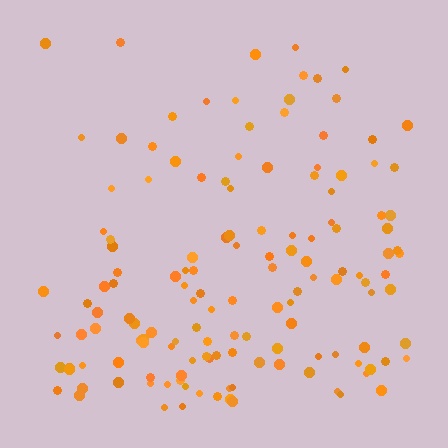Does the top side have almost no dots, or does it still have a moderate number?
Still a moderate number, just noticeably fewer than the bottom.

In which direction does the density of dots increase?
From top to bottom, with the bottom side densest.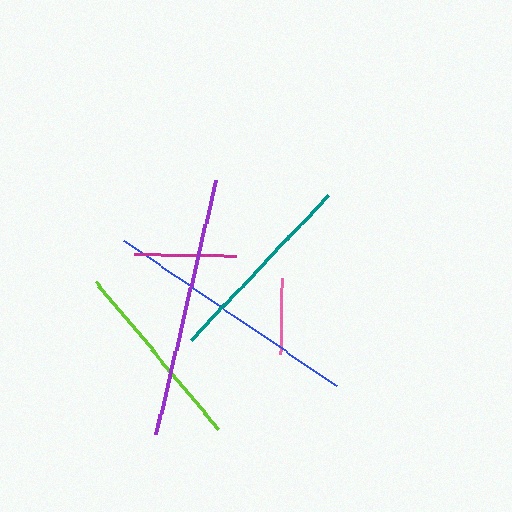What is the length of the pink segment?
The pink segment is approximately 76 pixels long.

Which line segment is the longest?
The purple line is the longest at approximately 260 pixels.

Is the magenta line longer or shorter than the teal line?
The teal line is longer than the magenta line.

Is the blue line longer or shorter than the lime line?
The blue line is longer than the lime line.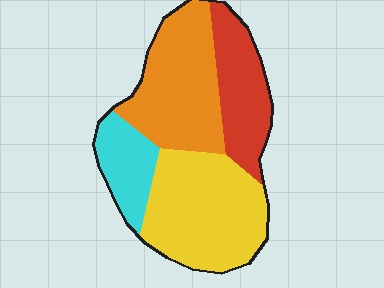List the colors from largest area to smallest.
From largest to smallest: yellow, orange, red, cyan.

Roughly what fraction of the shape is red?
Red covers around 20% of the shape.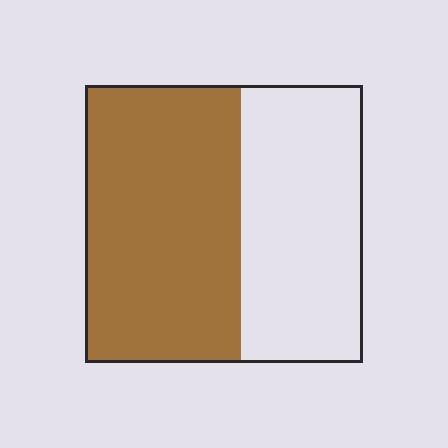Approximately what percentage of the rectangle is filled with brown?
Approximately 55%.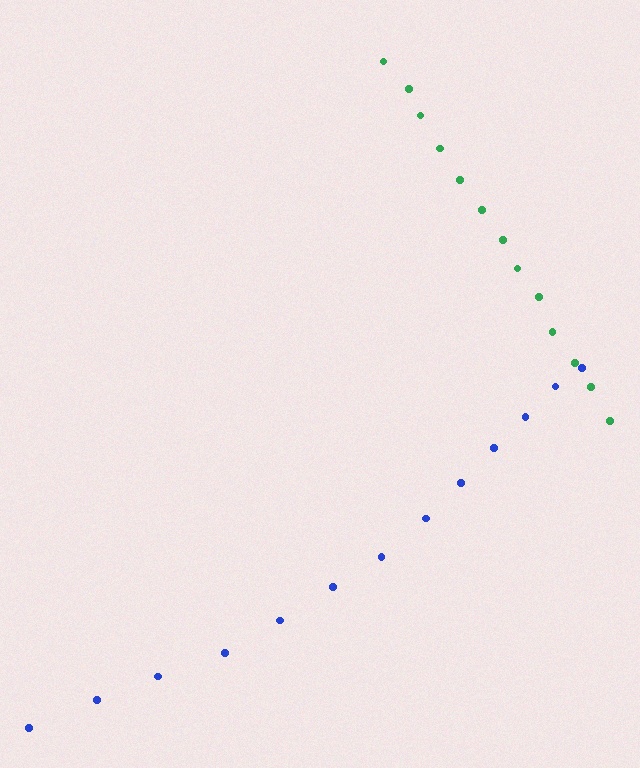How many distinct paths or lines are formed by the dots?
There are 2 distinct paths.